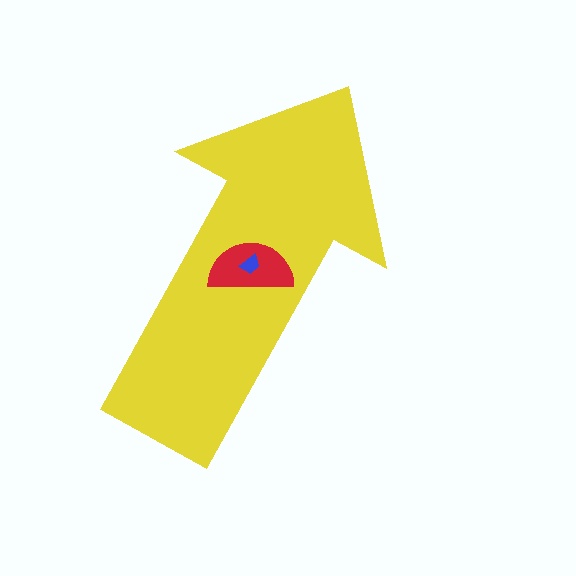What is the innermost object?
The blue trapezoid.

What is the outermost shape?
The yellow arrow.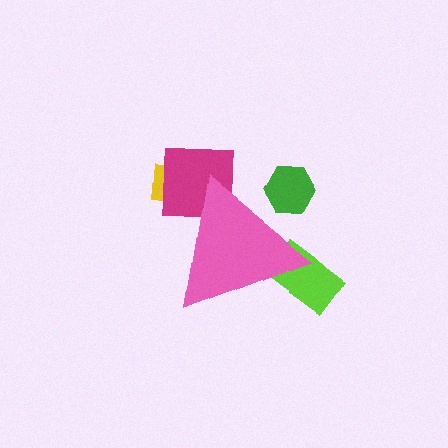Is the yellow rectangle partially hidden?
Yes, the yellow rectangle is partially hidden behind the pink triangle.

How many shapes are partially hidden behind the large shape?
4 shapes are partially hidden.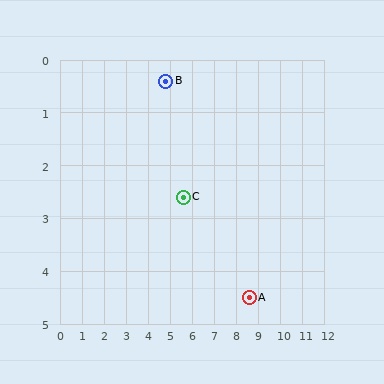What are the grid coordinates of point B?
Point B is at approximately (4.8, 0.4).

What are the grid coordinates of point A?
Point A is at approximately (8.6, 4.5).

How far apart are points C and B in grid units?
Points C and B are about 2.3 grid units apart.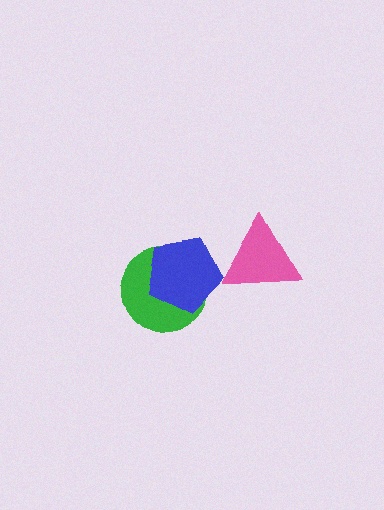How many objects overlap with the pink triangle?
0 objects overlap with the pink triangle.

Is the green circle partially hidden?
Yes, it is partially covered by another shape.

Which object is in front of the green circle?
The blue pentagon is in front of the green circle.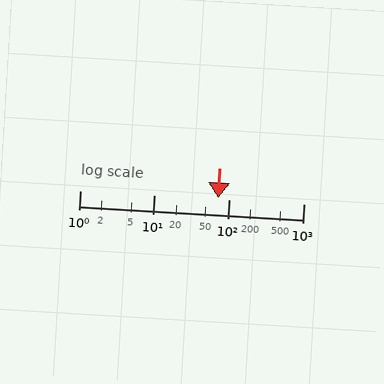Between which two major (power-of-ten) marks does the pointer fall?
The pointer is between 10 and 100.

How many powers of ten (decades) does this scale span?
The scale spans 3 decades, from 1 to 1000.